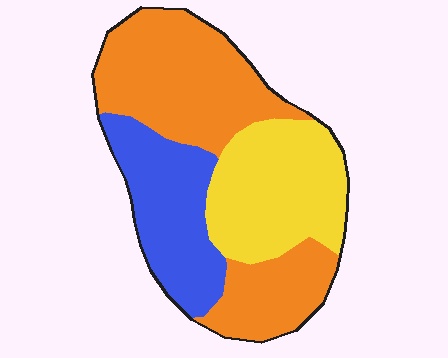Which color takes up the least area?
Blue, at roughly 25%.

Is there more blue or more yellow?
Yellow.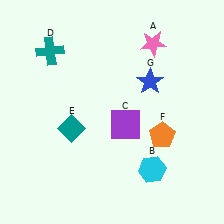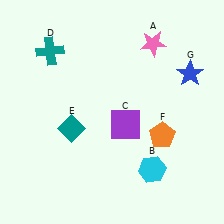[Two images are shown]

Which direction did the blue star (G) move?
The blue star (G) moved right.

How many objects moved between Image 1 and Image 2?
1 object moved between the two images.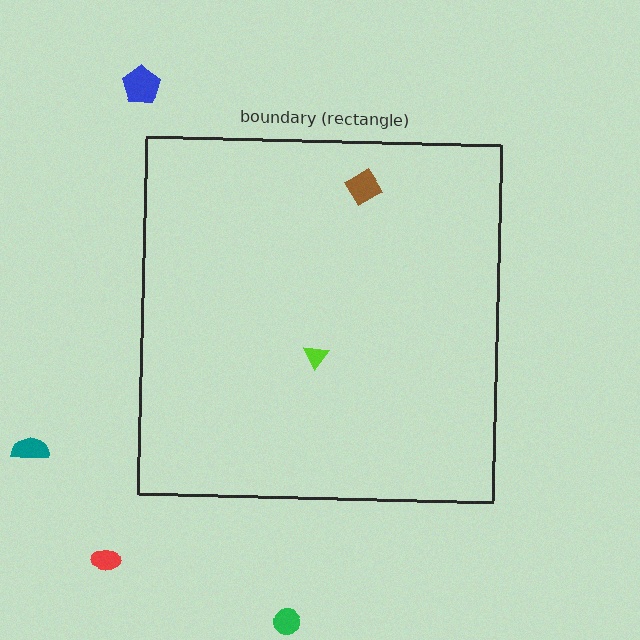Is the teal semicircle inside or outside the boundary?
Outside.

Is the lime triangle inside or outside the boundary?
Inside.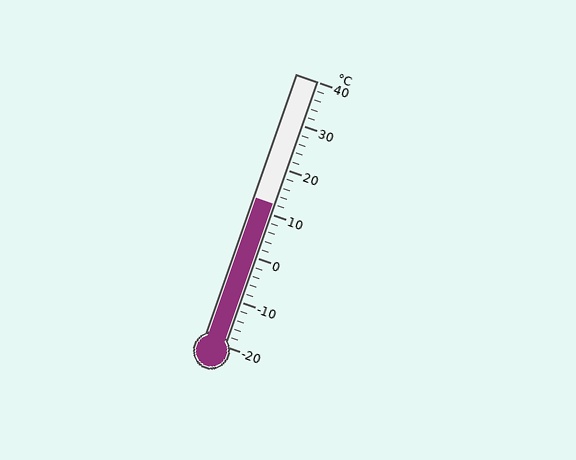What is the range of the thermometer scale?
The thermometer scale ranges from -20°C to 40°C.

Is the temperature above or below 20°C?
The temperature is below 20°C.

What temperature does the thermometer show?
The thermometer shows approximately 12°C.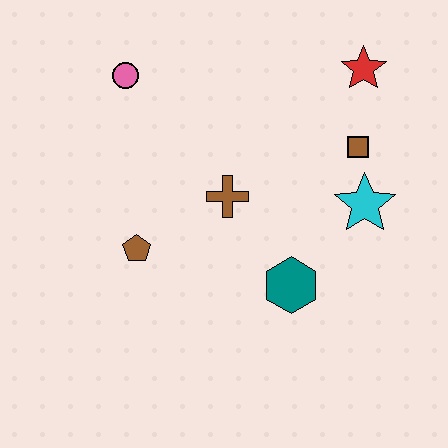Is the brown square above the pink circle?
No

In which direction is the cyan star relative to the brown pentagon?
The cyan star is to the right of the brown pentagon.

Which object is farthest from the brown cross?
The red star is farthest from the brown cross.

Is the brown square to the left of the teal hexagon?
No